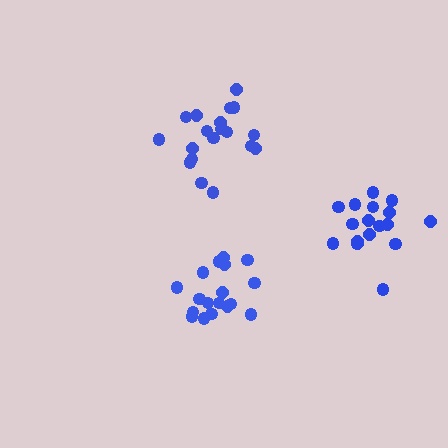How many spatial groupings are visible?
There are 3 spatial groupings.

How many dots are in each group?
Group 1: 19 dots, Group 2: 18 dots, Group 3: 18 dots (55 total).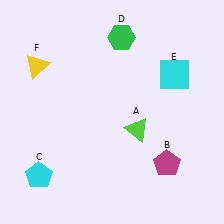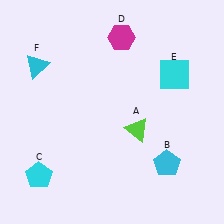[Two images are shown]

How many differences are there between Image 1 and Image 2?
There are 3 differences between the two images.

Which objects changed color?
B changed from magenta to cyan. D changed from green to magenta. F changed from yellow to cyan.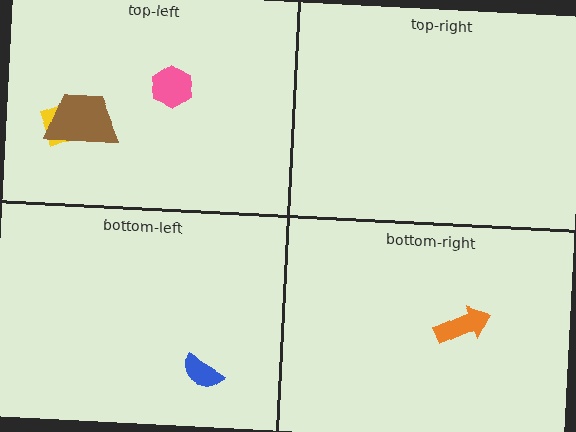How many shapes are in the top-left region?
3.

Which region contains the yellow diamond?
The top-left region.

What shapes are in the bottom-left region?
The blue semicircle.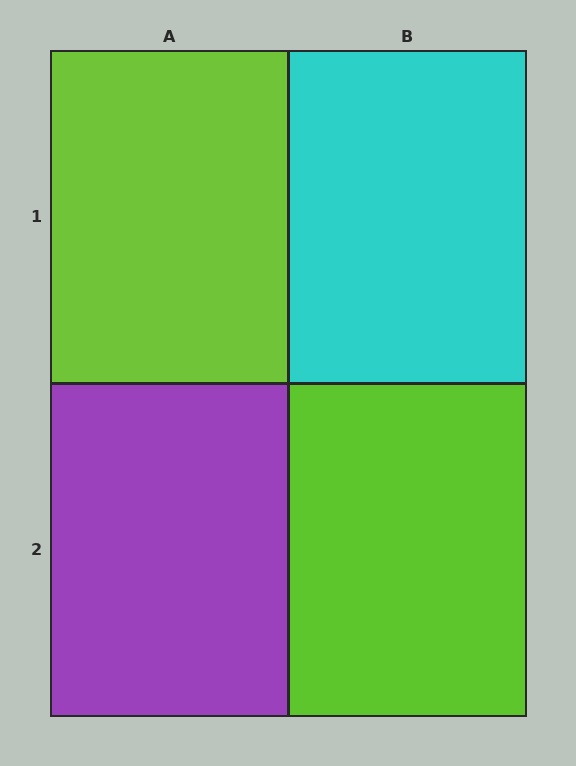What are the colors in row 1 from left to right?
Lime, cyan.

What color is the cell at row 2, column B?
Lime.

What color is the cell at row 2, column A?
Purple.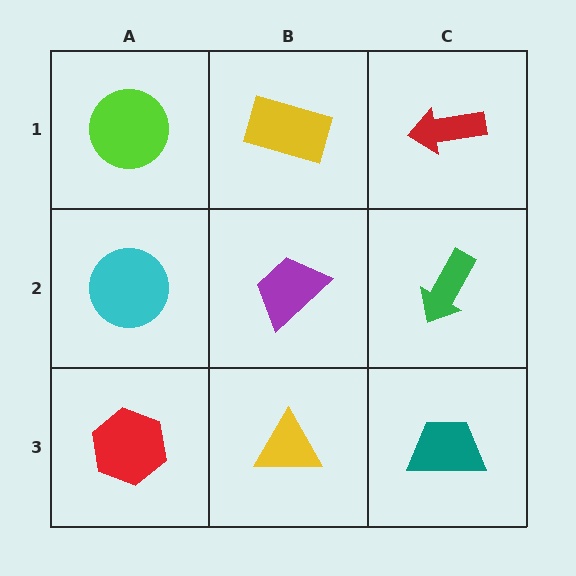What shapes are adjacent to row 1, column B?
A purple trapezoid (row 2, column B), a lime circle (row 1, column A), a red arrow (row 1, column C).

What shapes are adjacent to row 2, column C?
A red arrow (row 1, column C), a teal trapezoid (row 3, column C), a purple trapezoid (row 2, column B).